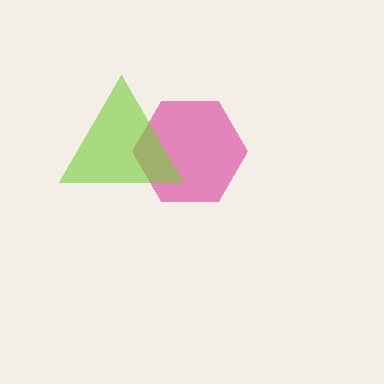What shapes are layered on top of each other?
The layered shapes are: a magenta hexagon, a lime triangle.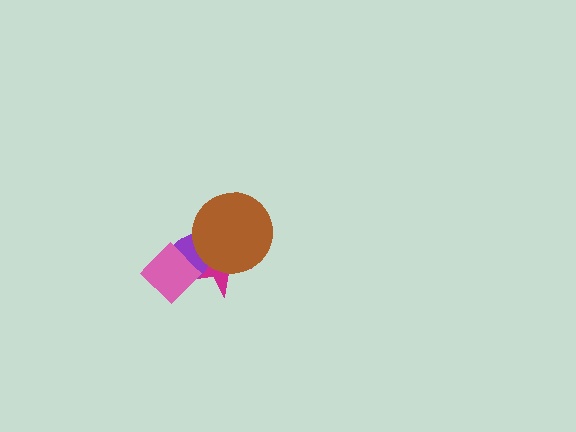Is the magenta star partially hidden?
Yes, it is partially covered by another shape.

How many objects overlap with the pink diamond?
2 objects overlap with the pink diamond.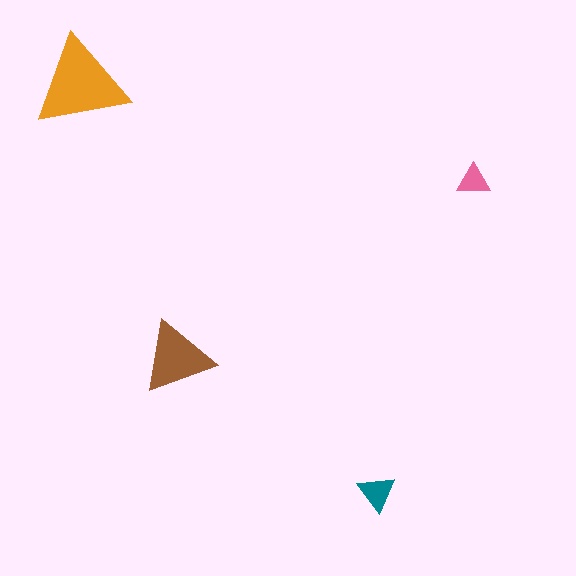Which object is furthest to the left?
The orange triangle is leftmost.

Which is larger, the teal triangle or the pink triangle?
The teal one.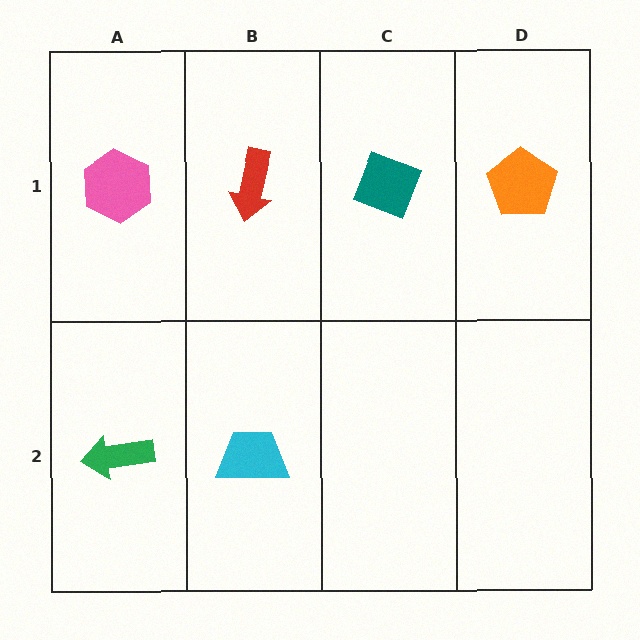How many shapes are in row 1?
4 shapes.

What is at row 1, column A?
A pink hexagon.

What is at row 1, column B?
A red arrow.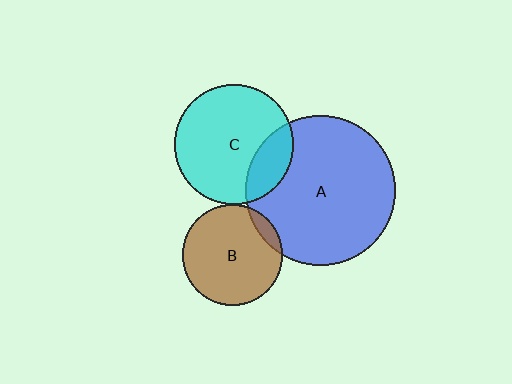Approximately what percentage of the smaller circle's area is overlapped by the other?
Approximately 10%.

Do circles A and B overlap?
Yes.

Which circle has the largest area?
Circle A (blue).